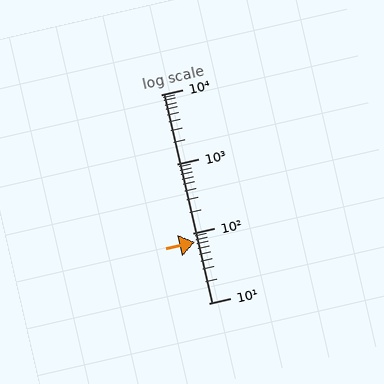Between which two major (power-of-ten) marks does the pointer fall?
The pointer is between 10 and 100.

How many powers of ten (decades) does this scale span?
The scale spans 3 decades, from 10 to 10000.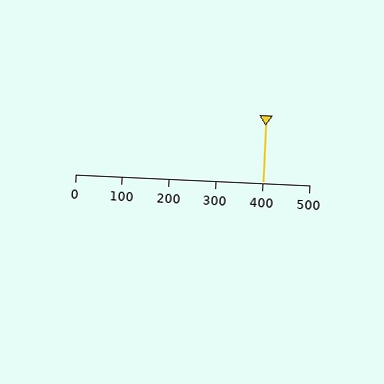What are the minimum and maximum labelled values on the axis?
The axis runs from 0 to 500.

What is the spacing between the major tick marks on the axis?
The major ticks are spaced 100 apart.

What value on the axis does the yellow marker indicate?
The marker indicates approximately 400.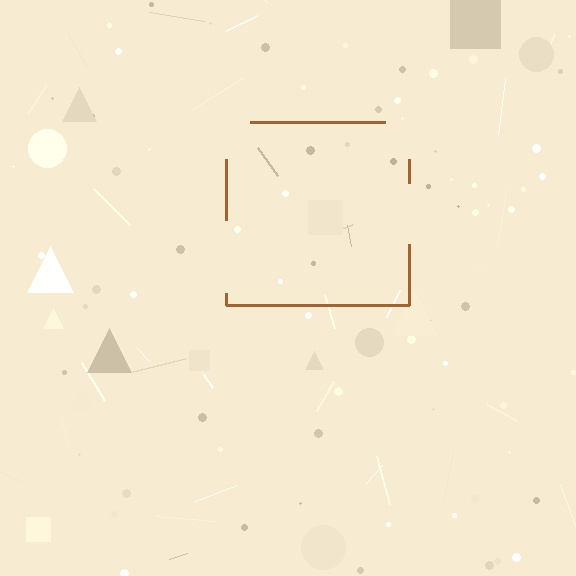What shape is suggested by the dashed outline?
The dashed outline suggests a square.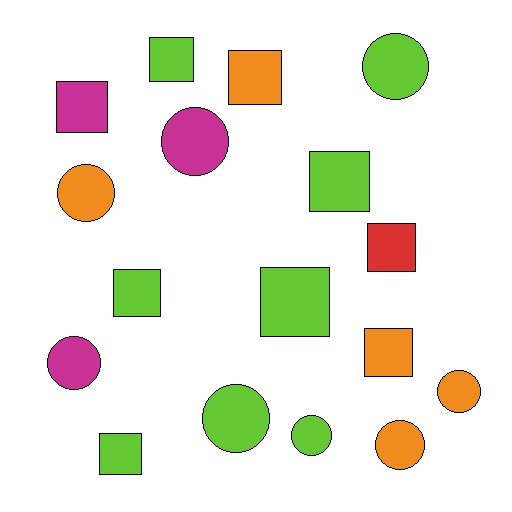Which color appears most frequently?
Lime, with 8 objects.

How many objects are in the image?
There are 17 objects.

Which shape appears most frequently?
Square, with 9 objects.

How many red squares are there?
There is 1 red square.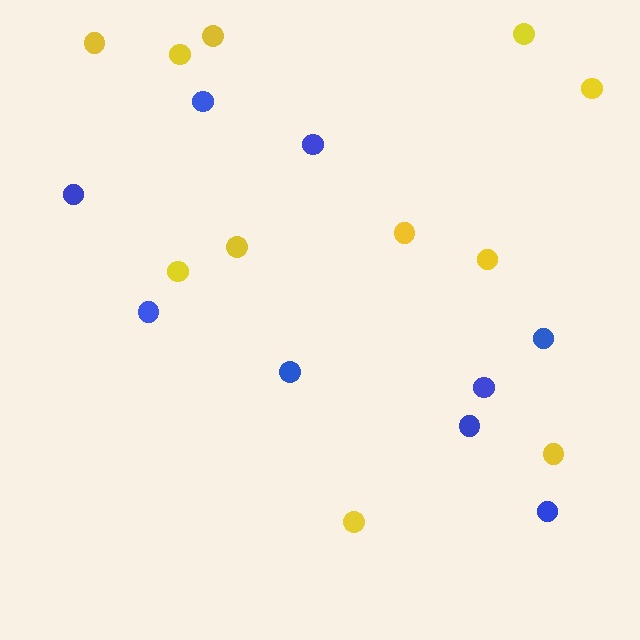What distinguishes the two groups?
There are 2 groups: one group of blue circles (9) and one group of yellow circles (11).